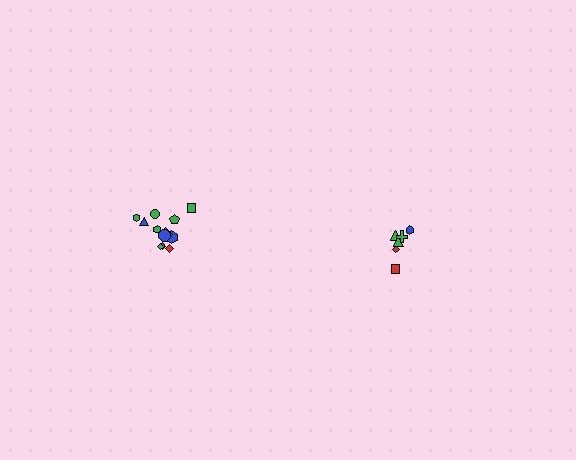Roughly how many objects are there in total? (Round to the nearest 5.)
Roughly 20 objects in total.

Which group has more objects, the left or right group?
The left group.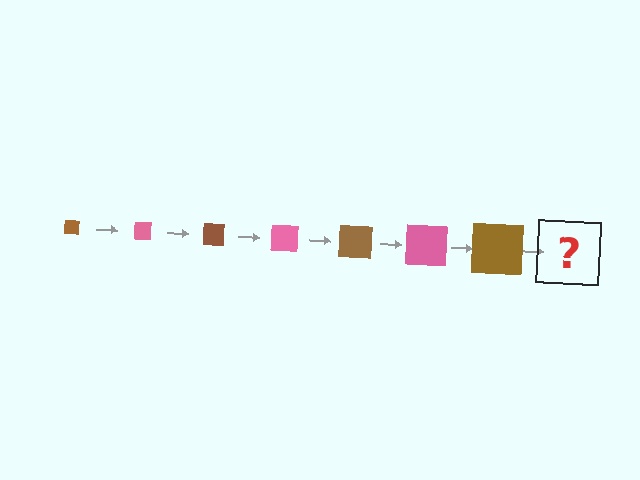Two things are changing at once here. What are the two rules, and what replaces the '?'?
The two rules are that the square grows larger each step and the color cycles through brown and pink. The '?' should be a pink square, larger than the previous one.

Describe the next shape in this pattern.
It should be a pink square, larger than the previous one.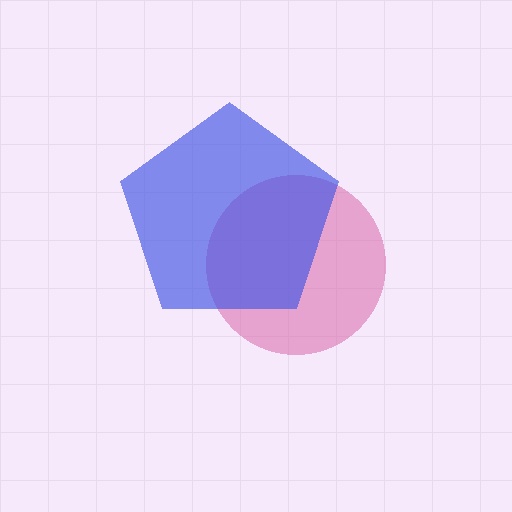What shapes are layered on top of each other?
The layered shapes are: a pink circle, a blue pentagon.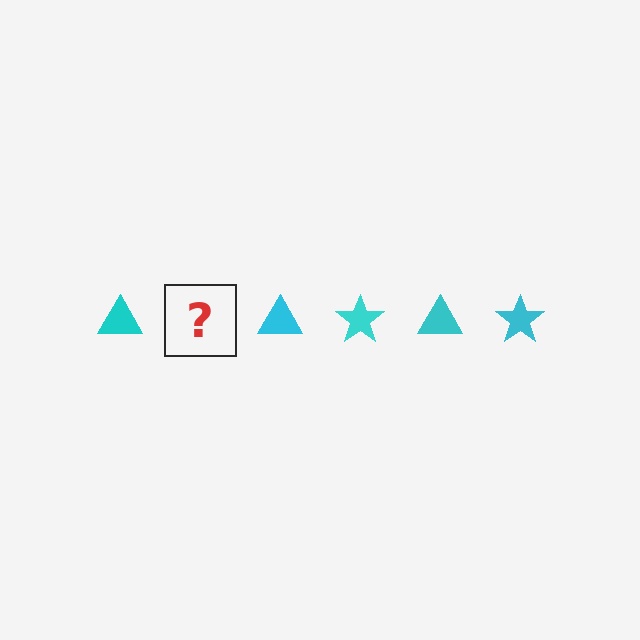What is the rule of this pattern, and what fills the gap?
The rule is that the pattern cycles through triangle, star shapes in cyan. The gap should be filled with a cyan star.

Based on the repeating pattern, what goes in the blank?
The blank should be a cyan star.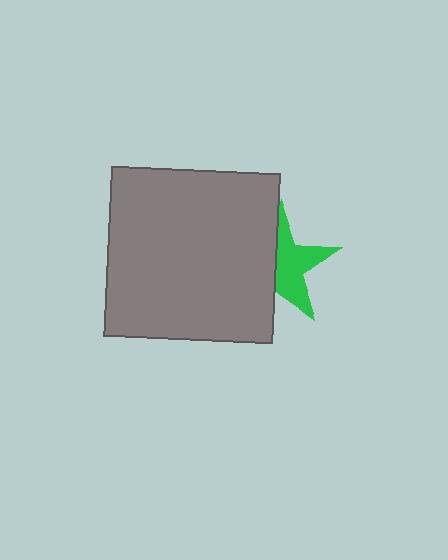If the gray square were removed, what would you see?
You would see the complete green star.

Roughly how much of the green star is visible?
About half of it is visible (roughly 53%).